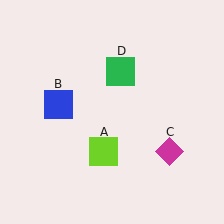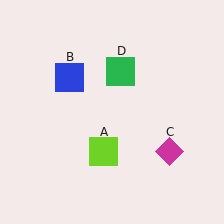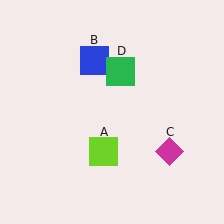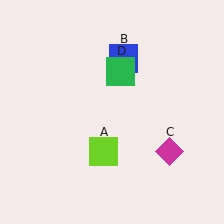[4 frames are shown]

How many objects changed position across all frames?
1 object changed position: blue square (object B).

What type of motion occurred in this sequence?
The blue square (object B) rotated clockwise around the center of the scene.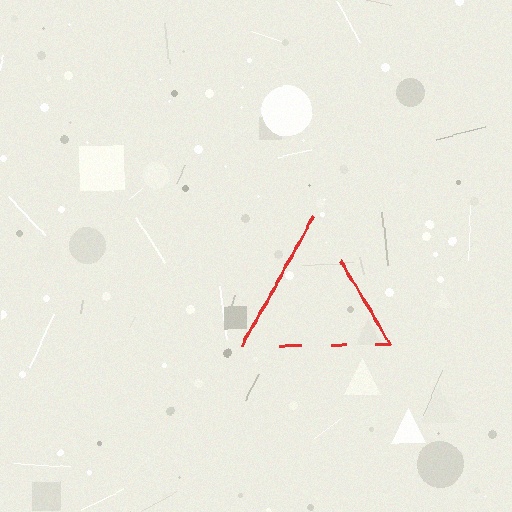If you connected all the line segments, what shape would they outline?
They would outline a triangle.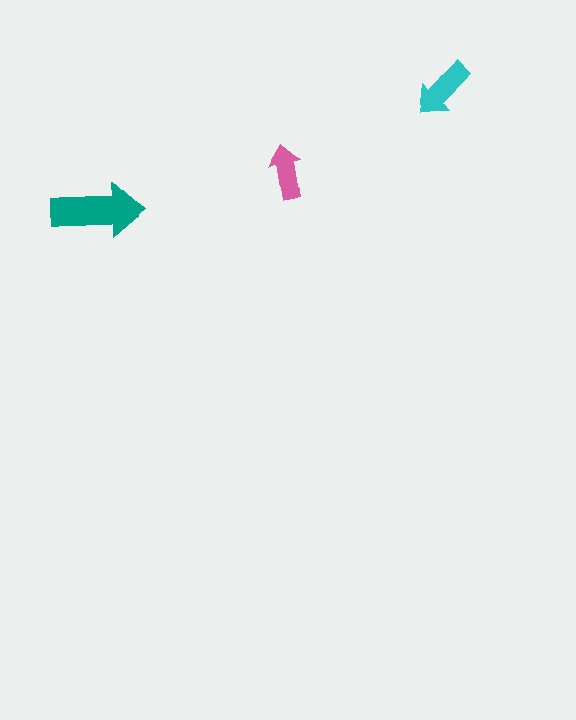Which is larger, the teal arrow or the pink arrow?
The teal one.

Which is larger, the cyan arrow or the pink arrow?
The cyan one.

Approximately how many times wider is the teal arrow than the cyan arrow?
About 1.5 times wider.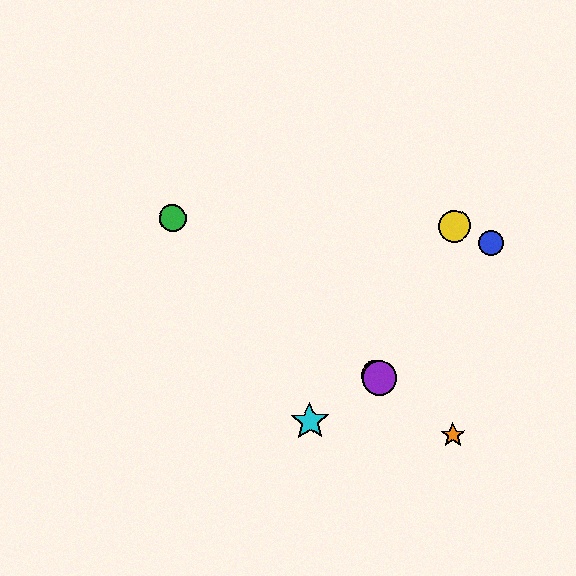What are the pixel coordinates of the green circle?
The green circle is at (173, 218).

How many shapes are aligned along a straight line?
4 shapes (the red circle, the green circle, the purple circle, the orange star) are aligned along a straight line.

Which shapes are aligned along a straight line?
The red circle, the green circle, the purple circle, the orange star are aligned along a straight line.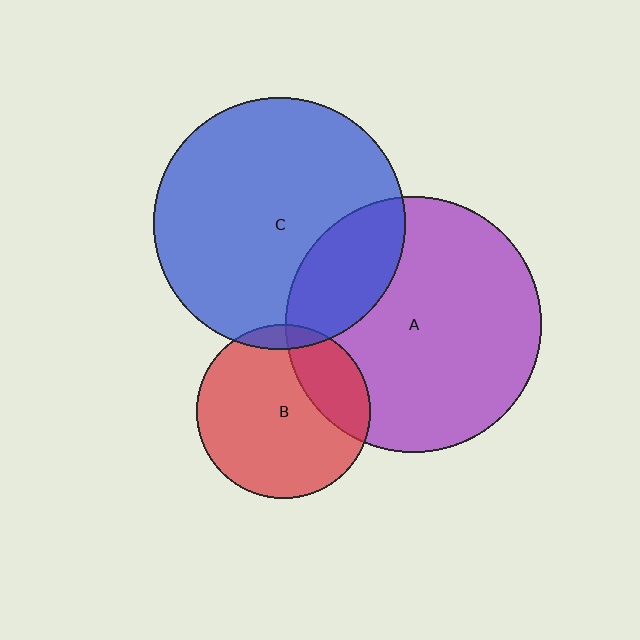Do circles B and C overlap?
Yes.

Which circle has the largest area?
Circle A (purple).